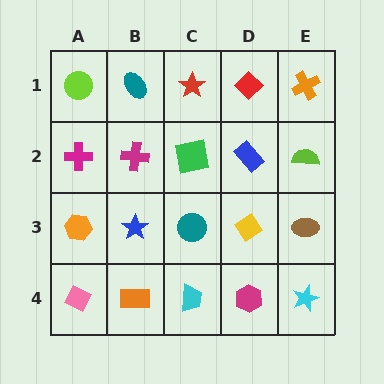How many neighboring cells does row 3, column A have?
3.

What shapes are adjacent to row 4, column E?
A brown ellipse (row 3, column E), a magenta hexagon (row 4, column D).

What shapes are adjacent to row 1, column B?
A magenta cross (row 2, column B), a lime circle (row 1, column A), a red star (row 1, column C).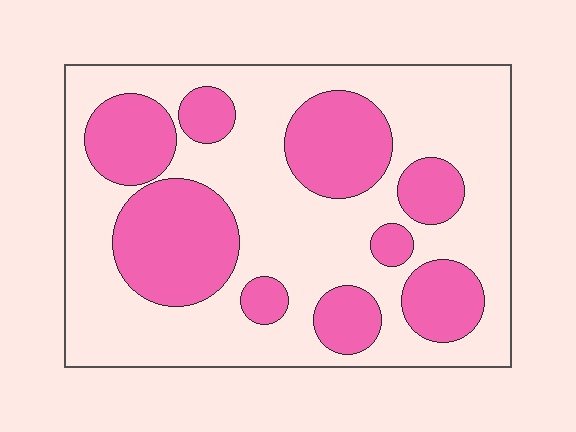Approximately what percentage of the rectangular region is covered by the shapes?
Approximately 35%.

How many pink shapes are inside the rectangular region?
9.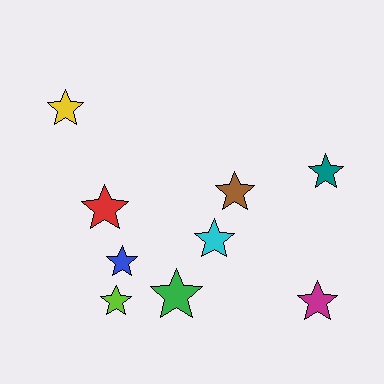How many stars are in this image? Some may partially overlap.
There are 9 stars.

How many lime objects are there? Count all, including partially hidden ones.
There is 1 lime object.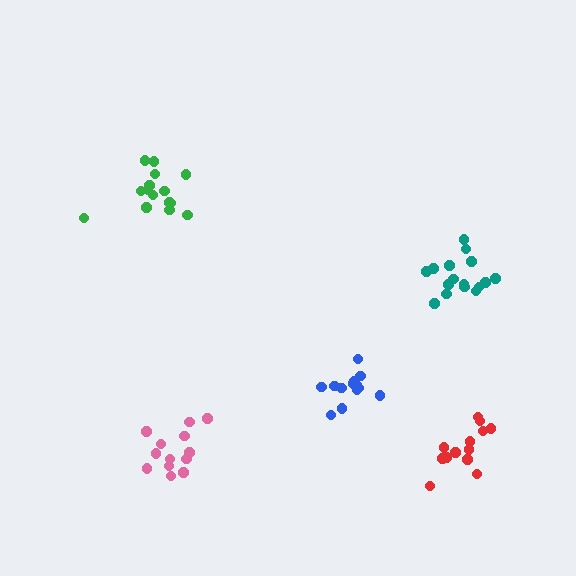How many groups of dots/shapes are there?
There are 5 groups.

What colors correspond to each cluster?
The clusters are colored: red, blue, green, teal, pink.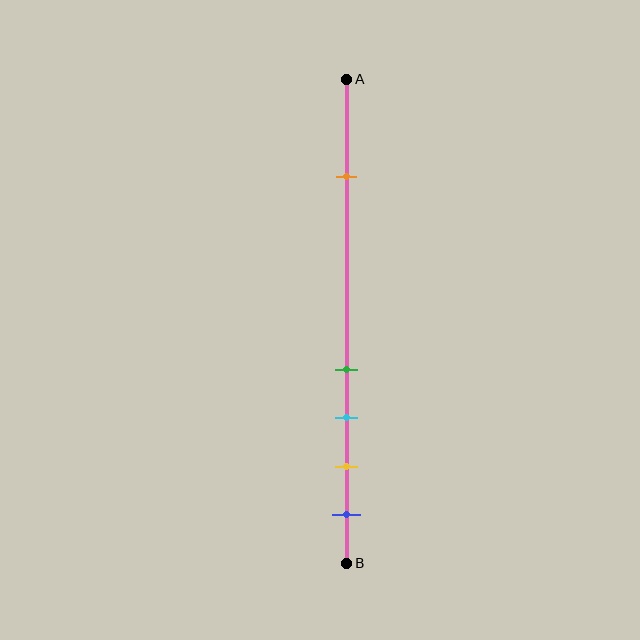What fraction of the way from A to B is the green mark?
The green mark is approximately 60% (0.6) of the way from A to B.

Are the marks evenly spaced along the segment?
No, the marks are not evenly spaced.